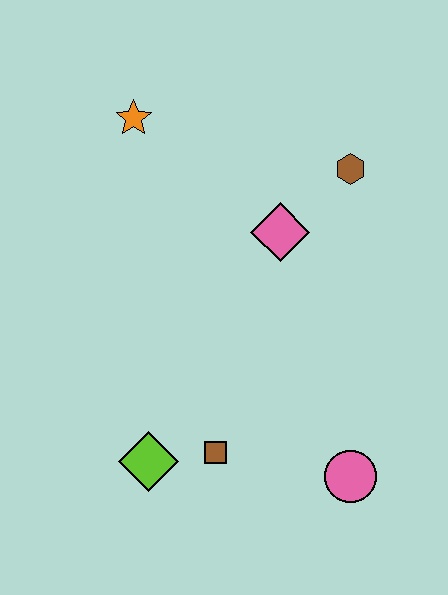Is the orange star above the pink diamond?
Yes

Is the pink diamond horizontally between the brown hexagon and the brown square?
Yes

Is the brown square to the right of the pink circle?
No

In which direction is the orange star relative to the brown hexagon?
The orange star is to the left of the brown hexagon.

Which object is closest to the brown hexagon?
The pink diamond is closest to the brown hexagon.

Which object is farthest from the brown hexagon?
The lime diamond is farthest from the brown hexagon.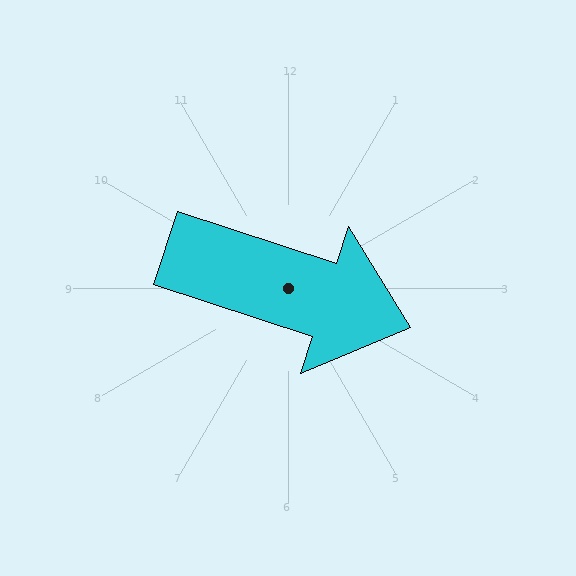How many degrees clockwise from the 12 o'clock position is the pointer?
Approximately 108 degrees.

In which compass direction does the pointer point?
East.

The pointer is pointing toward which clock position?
Roughly 4 o'clock.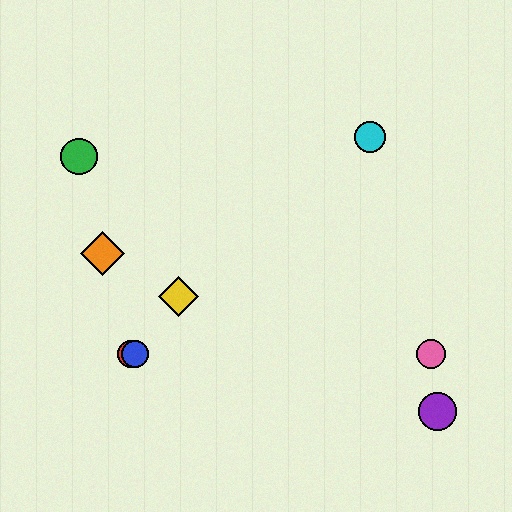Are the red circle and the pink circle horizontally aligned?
Yes, both are at y≈354.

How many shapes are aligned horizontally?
3 shapes (the red circle, the blue circle, the pink circle) are aligned horizontally.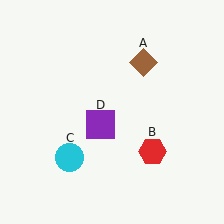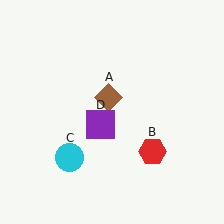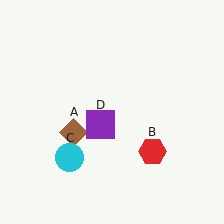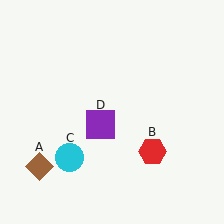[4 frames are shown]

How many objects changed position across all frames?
1 object changed position: brown diamond (object A).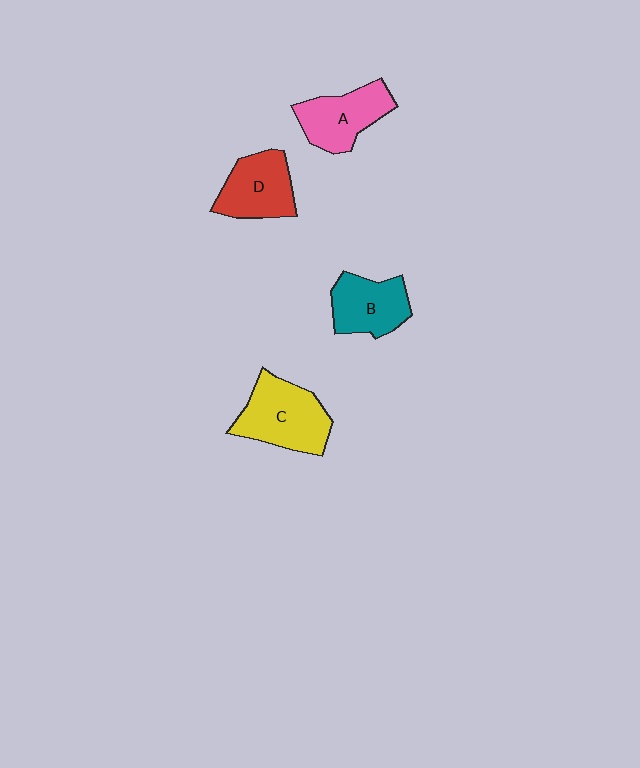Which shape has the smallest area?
Shape B (teal).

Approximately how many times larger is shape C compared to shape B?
Approximately 1.3 times.